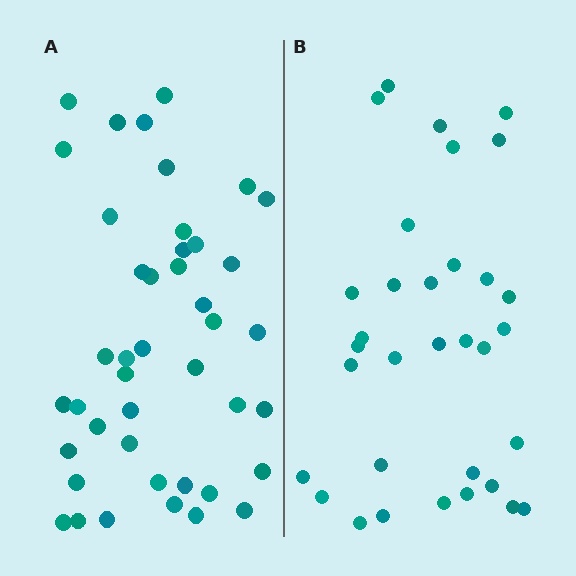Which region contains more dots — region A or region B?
Region A (the left region) has more dots.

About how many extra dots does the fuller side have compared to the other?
Region A has roughly 10 or so more dots than region B.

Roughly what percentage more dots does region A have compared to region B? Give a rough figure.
About 30% more.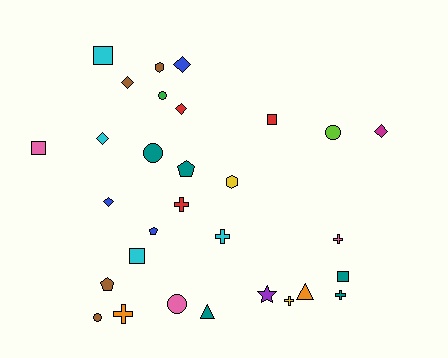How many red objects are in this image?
There are 3 red objects.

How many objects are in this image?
There are 30 objects.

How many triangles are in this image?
There are 2 triangles.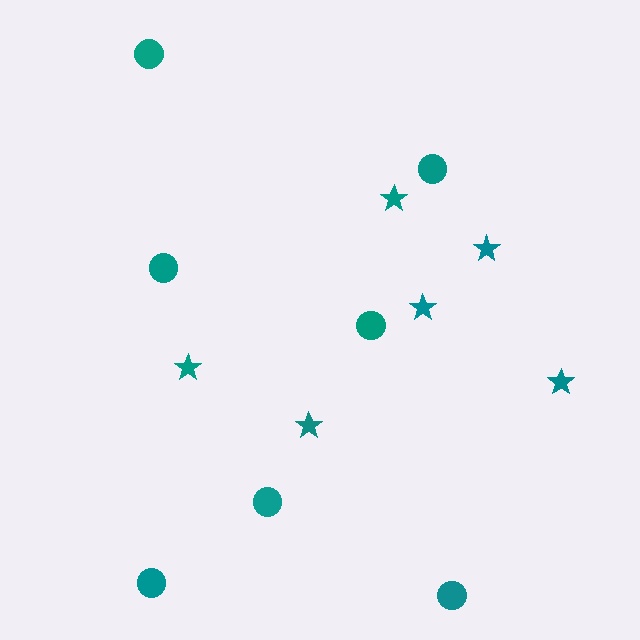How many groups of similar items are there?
There are 2 groups: one group of circles (7) and one group of stars (6).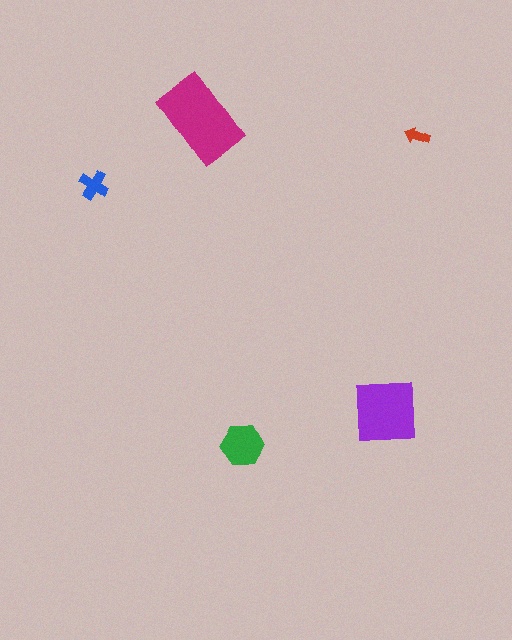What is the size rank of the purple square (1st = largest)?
2nd.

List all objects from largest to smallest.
The magenta rectangle, the purple square, the green hexagon, the blue cross, the red arrow.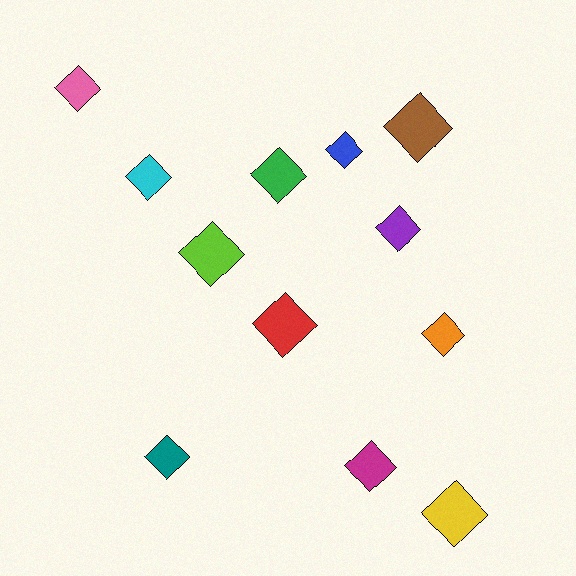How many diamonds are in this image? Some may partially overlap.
There are 12 diamonds.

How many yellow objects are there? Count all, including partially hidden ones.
There is 1 yellow object.